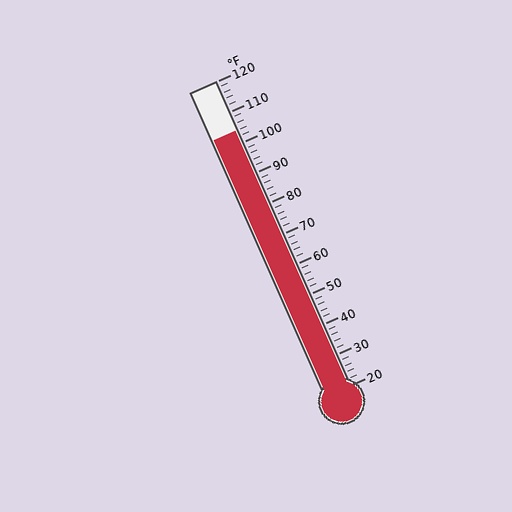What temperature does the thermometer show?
The thermometer shows approximately 104°F.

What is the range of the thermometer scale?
The thermometer scale ranges from 20°F to 120°F.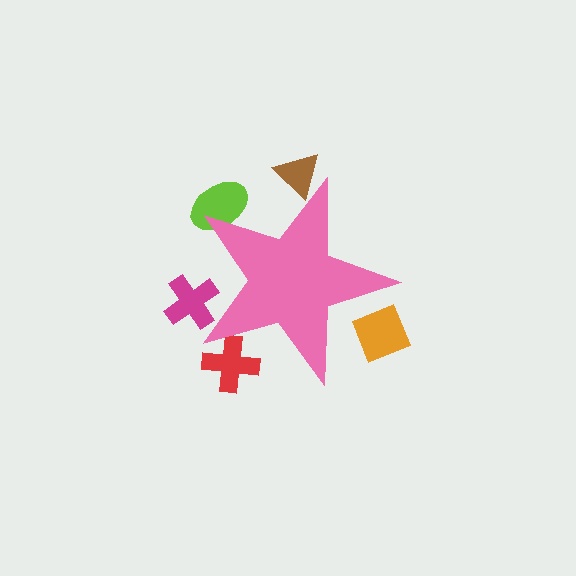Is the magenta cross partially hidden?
Yes, the magenta cross is partially hidden behind the pink star.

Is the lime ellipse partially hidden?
Yes, the lime ellipse is partially hidden behind the pink star.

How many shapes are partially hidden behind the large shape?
5 shapes are partially hidden.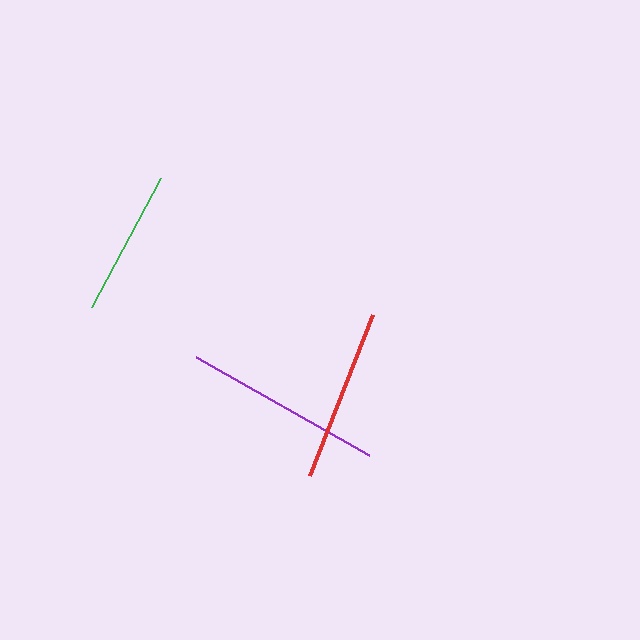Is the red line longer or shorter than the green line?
The red line is longer than the green line.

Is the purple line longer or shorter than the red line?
The purple line is longer than the red line.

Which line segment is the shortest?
The green line is the shortest at approximately 146 pixels.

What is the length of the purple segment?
The purple segment is approximately 198 pixels long.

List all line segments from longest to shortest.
From longest to shortest: purple, red, green.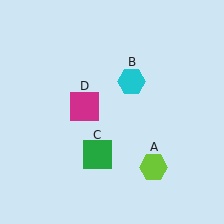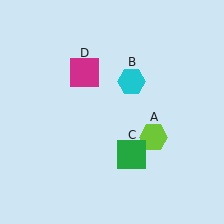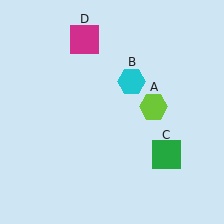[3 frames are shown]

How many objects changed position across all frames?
3 objects changed position: lime hexagon (object A), green square (object C), magenta square (object D).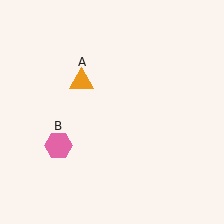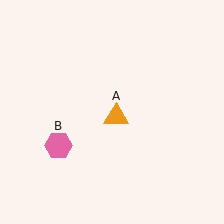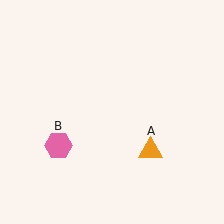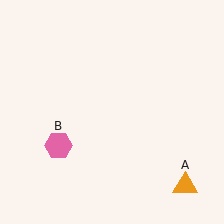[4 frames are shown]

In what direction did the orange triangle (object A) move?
The orange triangle (object A) moved down and to the right.